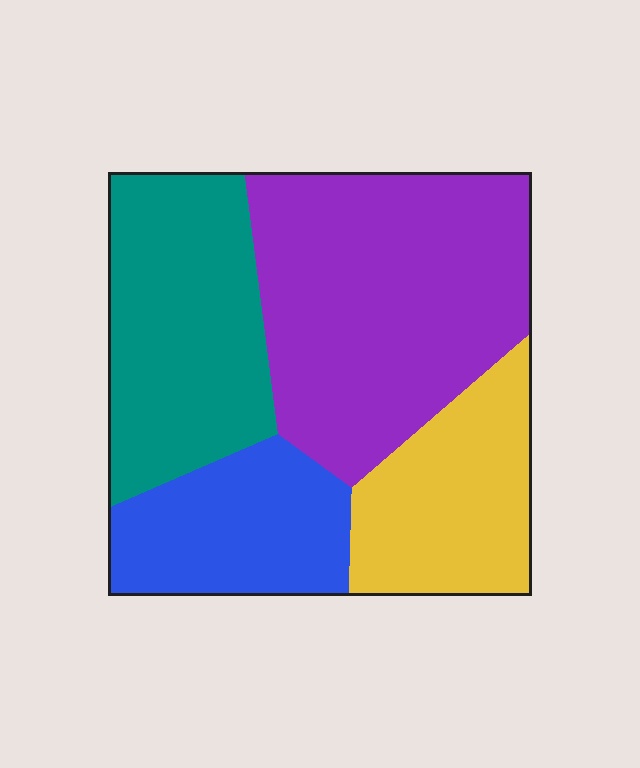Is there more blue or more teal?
Teal.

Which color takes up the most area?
Purple, at roughly 40%.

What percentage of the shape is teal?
Teal takes up between a quarter and a half of the shape.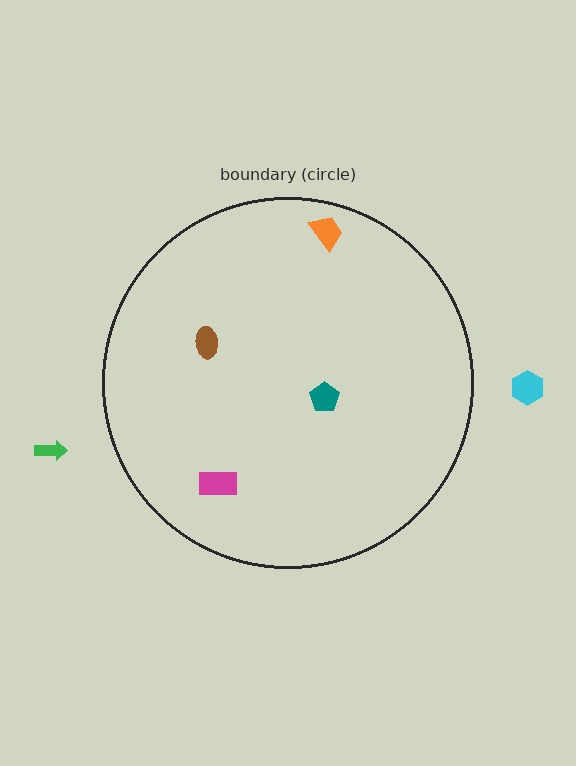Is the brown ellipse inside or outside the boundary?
Inside.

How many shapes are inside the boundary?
4 inside, 2 outside.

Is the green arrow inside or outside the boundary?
Outside.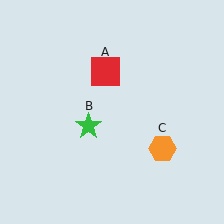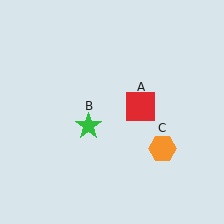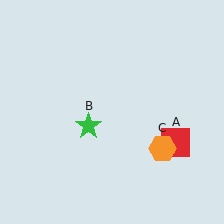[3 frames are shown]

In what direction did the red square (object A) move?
The red square (object A) moved down and to the right.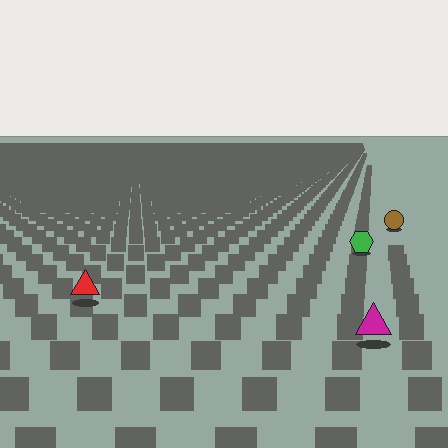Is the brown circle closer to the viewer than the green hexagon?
No. The green hexagon is closer — you can tell from the texture gradient: the ground texture is coarser near it.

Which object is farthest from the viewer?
The brown circle is farthest from the viewer. It appears smaller and the ground texture around it is denser.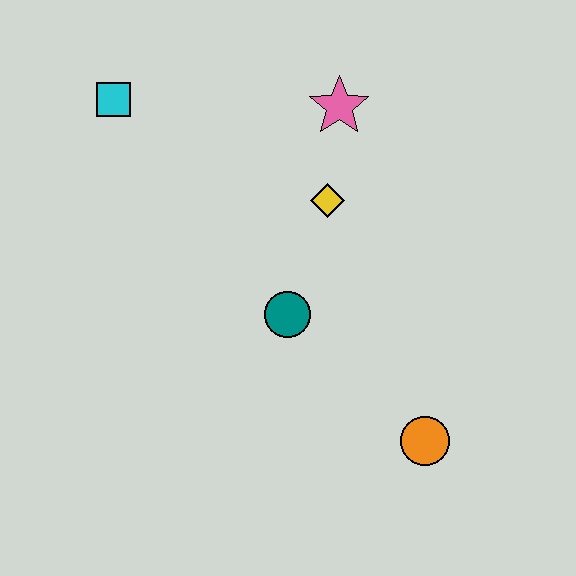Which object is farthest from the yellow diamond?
The orange circle is farthest from the yellow diamond.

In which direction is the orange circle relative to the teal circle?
The orange circle is to the right of the teal circle.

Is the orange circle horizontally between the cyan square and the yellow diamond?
No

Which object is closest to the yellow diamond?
The pink star is closest to the yellow diamond.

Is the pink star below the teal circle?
No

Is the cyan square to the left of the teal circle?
Yes